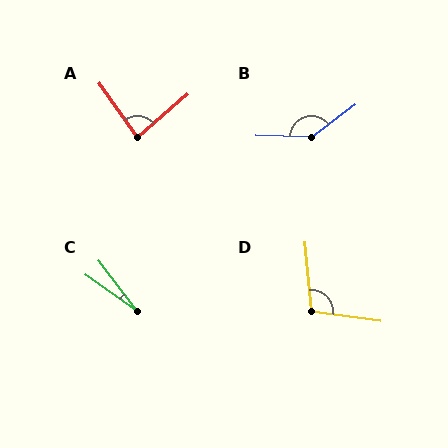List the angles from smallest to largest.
C (17°), A (84°), D (103°), B (142°).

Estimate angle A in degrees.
Approximately 84 degrees.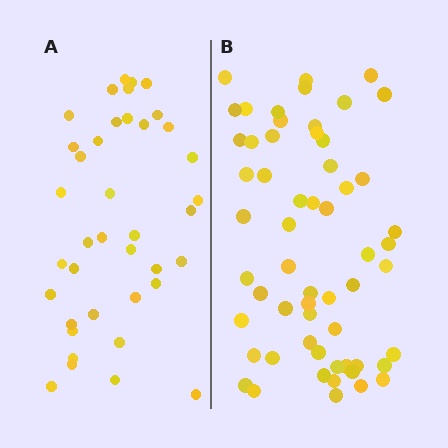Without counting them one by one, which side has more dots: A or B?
Region B (the right region) has more dots.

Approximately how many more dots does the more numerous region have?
Region B has approximately 20 more dots than region A.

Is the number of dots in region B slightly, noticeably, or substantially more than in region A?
Region B has substantially more. The ratio is roughly 1.5 to 1.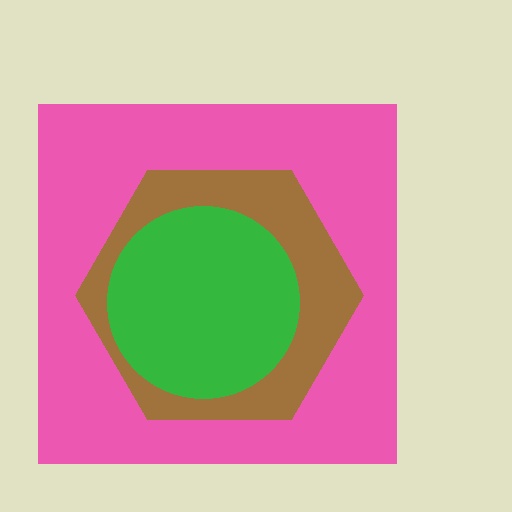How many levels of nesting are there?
3.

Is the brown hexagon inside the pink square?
Yes.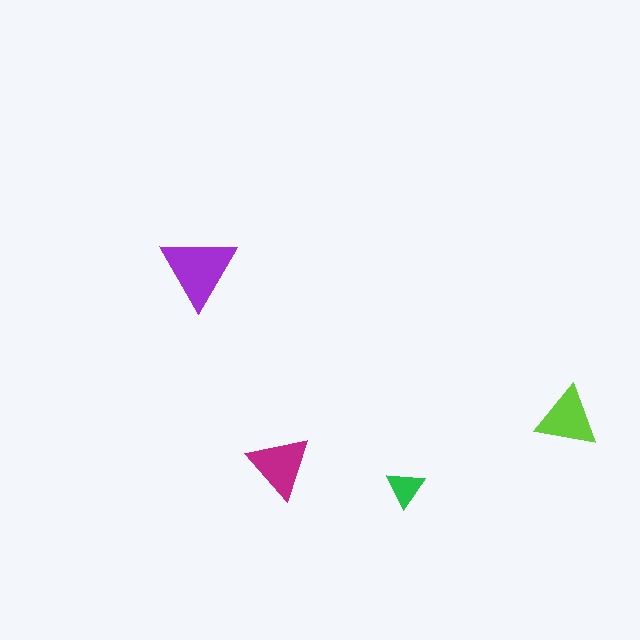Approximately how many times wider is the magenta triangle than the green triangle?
About 1.5 times wider.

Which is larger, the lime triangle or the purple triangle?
The purple one.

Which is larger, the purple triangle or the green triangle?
The purple one.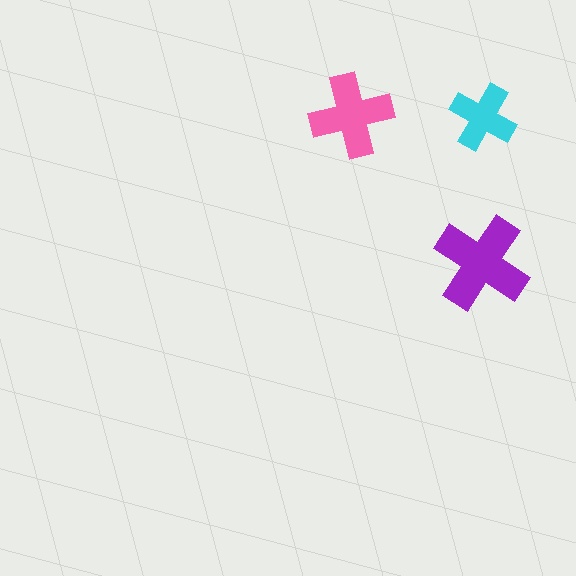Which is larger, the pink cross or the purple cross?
The purple one.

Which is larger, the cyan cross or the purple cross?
The purple one.